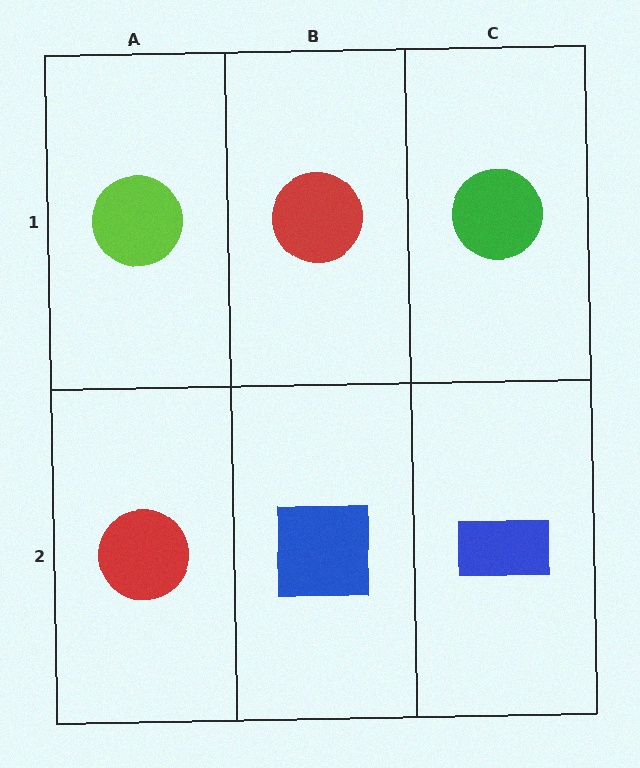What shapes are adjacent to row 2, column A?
A lime circle (row 1, column A), a blue square (row 2, column B).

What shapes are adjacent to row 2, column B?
A red circle (row 1, column B), a red circle (row 2, column A), a blue rectangle (row 2, column C).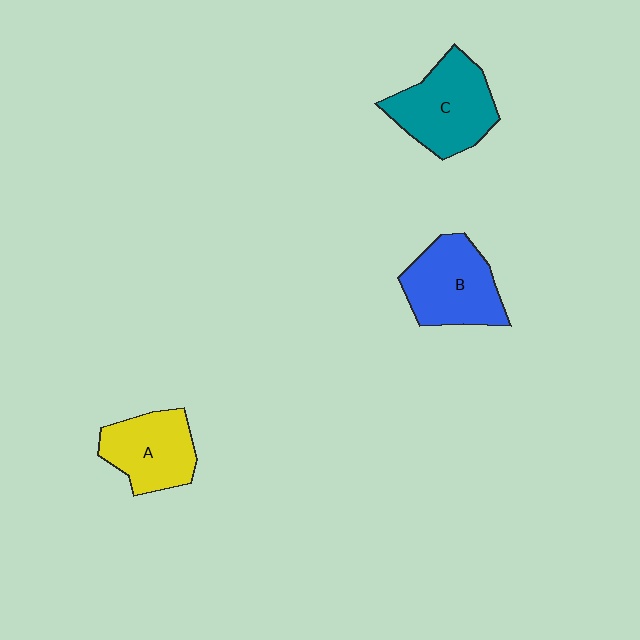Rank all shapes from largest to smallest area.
From largest to smallest: C (teal), B (blue), A (yellow).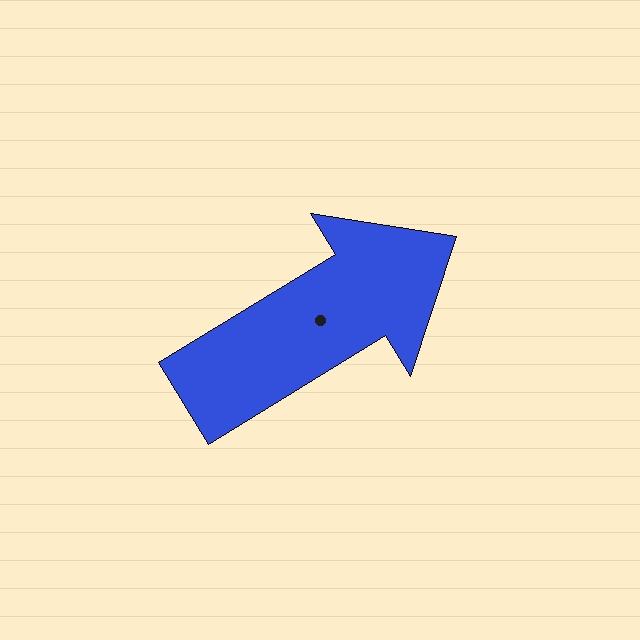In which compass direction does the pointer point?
Northeast.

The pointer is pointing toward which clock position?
Roughly 2 o'clock.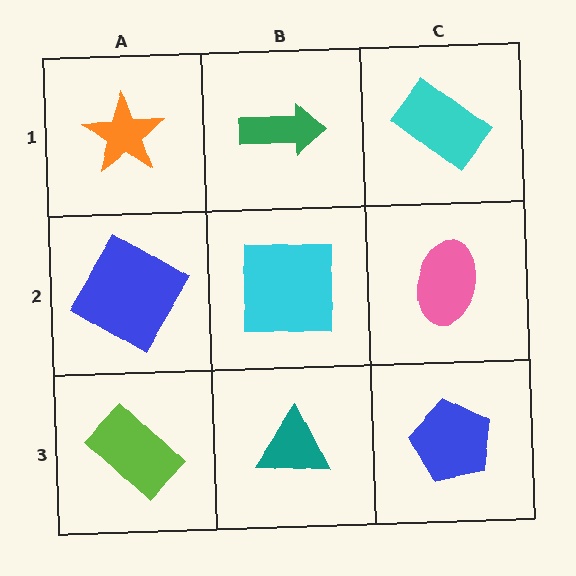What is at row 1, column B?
A green arrow.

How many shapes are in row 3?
3 shapes.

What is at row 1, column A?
An orange star.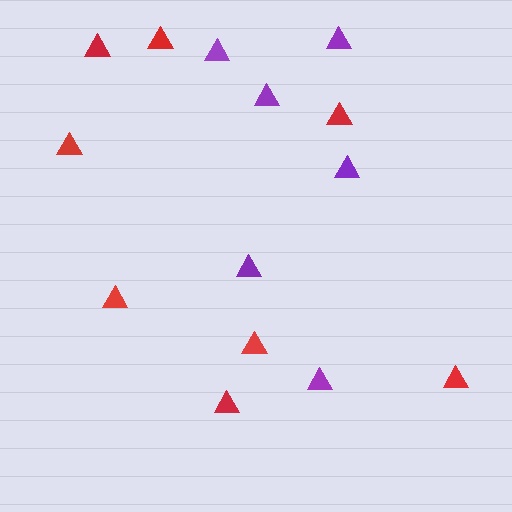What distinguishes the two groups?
There are 2 groups: one group of red triangles (8) and one group of purple triangles (6).